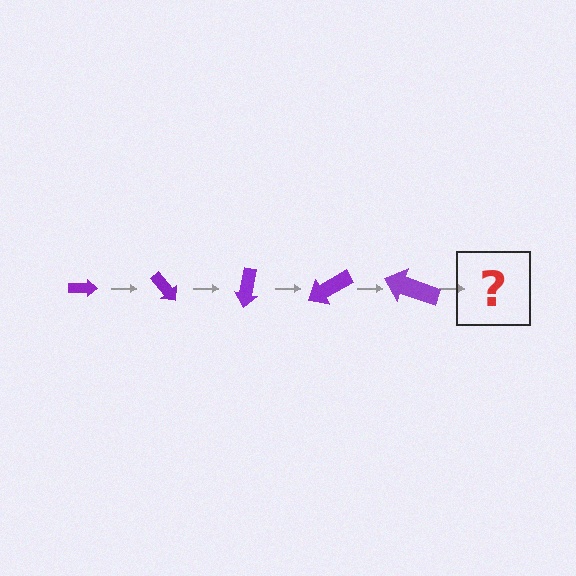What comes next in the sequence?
The next element should be an arrow, larger than the previous one and rotated 250 degrees from the start.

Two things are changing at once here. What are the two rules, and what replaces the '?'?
The two rules are that the arrow grows larger each step and it rotates 50 degrees each step. The '?' should be an arrow, larger than the previous one and rotated 250 degrees from the start.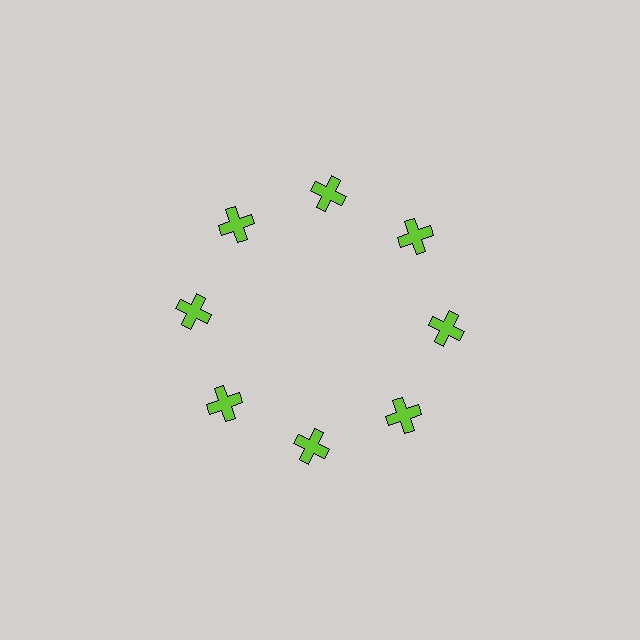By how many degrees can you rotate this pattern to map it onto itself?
The pattern maps onto itself every 45 degrees of rotation.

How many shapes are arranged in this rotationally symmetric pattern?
There are 8 shapes, arranged in 8 groups of 1.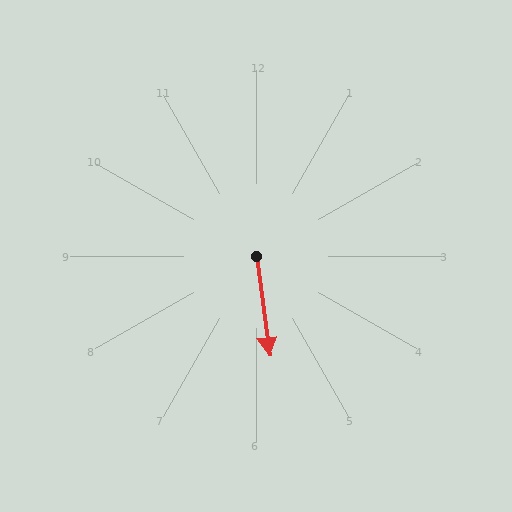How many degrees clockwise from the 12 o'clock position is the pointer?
Approximately 172 degrees.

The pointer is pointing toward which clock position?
Roughly 6 o'clock.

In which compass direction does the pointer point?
South.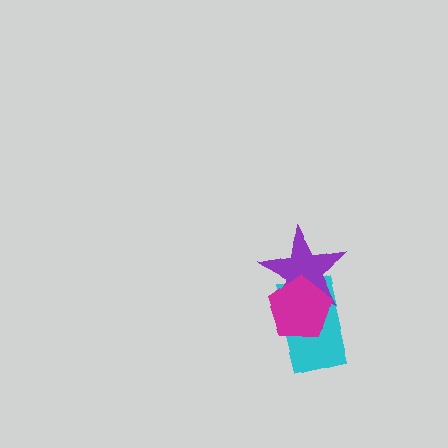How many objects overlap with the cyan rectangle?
2 objects overlap with the cyan rectangle.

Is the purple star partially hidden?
Yes, it is partially covered by another shape.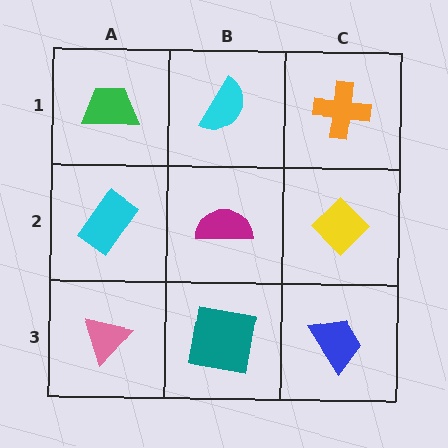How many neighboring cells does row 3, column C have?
2.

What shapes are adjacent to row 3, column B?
A magenta semicircle (row 2, column B), a pink triangle (row 3, column A), a blue trapezoid (row 3, column C).